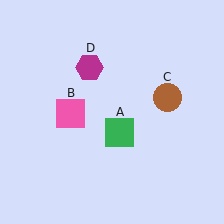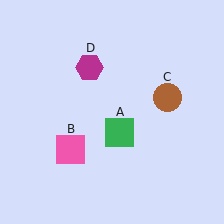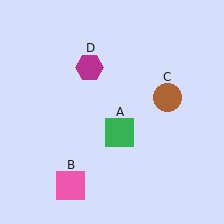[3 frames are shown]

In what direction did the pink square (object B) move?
The pink square (object B) moved down.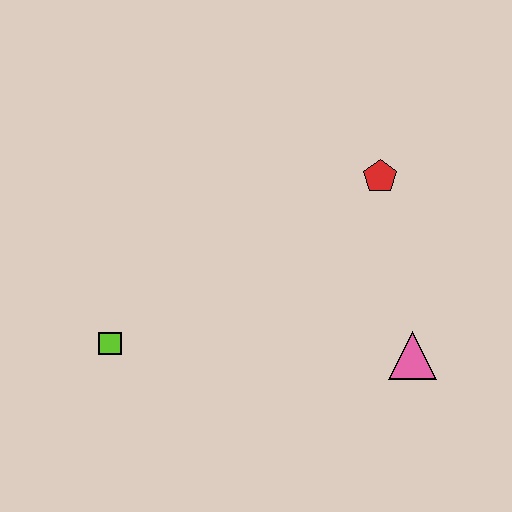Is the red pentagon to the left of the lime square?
No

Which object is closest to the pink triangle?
The red pentagon is closest to the pink triangle.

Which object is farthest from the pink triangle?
The lime square is farthest from the pink triangle.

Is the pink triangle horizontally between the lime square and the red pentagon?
No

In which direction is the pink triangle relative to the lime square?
The pink triangle is to the right of the lime square.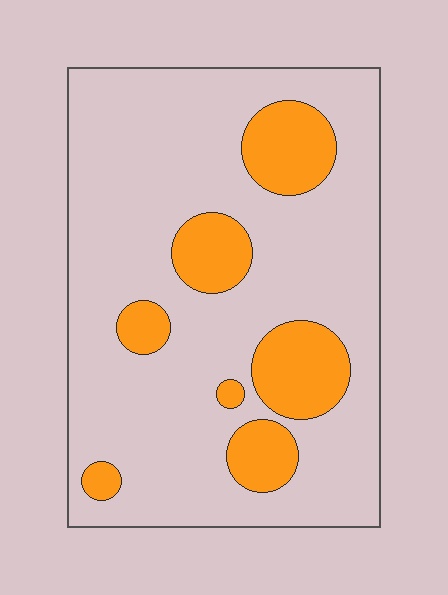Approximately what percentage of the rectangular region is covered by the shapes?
Approximately 20%.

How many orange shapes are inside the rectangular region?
7.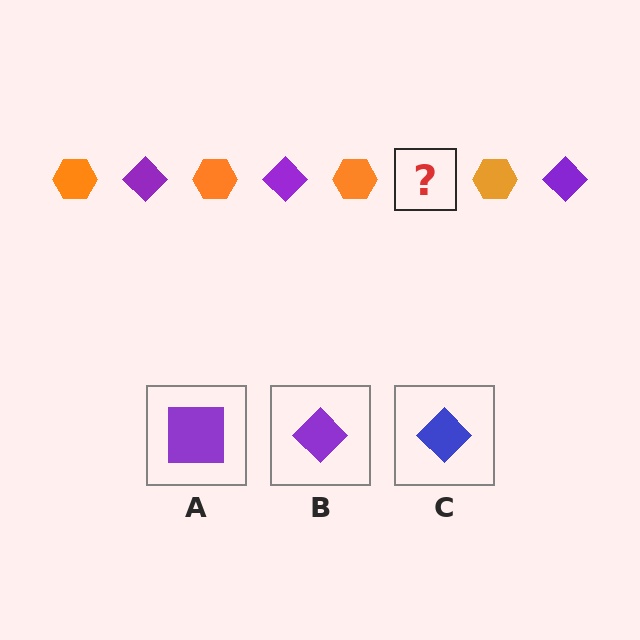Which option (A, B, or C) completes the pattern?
B.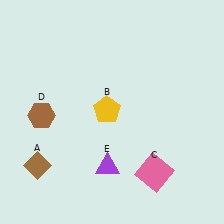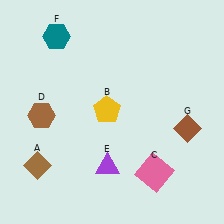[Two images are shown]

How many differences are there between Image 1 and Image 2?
There are 2 differences between the two images.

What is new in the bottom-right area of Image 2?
A brown diamond (G) was added in the bottom-right area of Image 2.